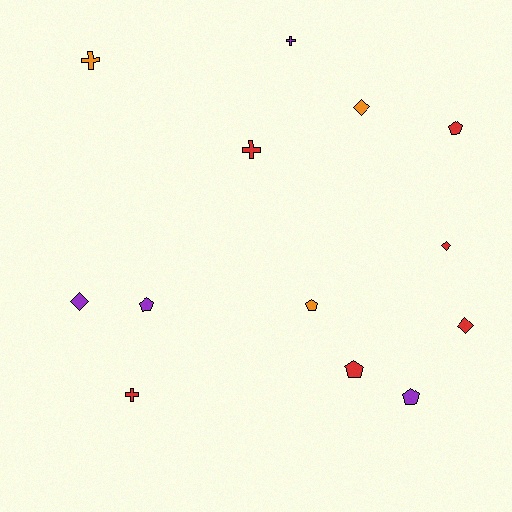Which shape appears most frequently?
Pentagon, with 5 objects.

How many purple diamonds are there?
There is 1 purple diamond.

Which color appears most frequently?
Red, with 6 objects.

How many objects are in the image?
There are 13 objects.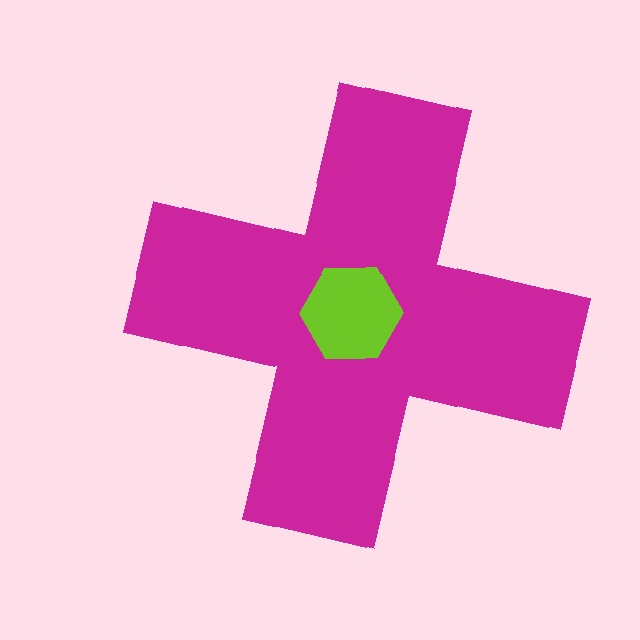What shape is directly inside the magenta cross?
The lime hexagon.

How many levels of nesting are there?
2.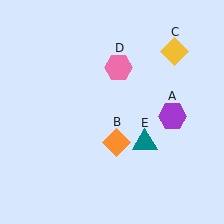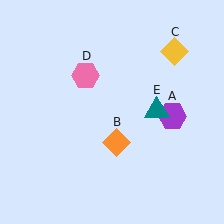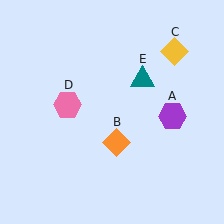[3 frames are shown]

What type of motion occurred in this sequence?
The pink hexagon (object D), teal triangle (object E) rotated counterclockwise around the center of the scene.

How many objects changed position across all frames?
2 objects changed position: pink hexagon (object D), teal triangle (object E).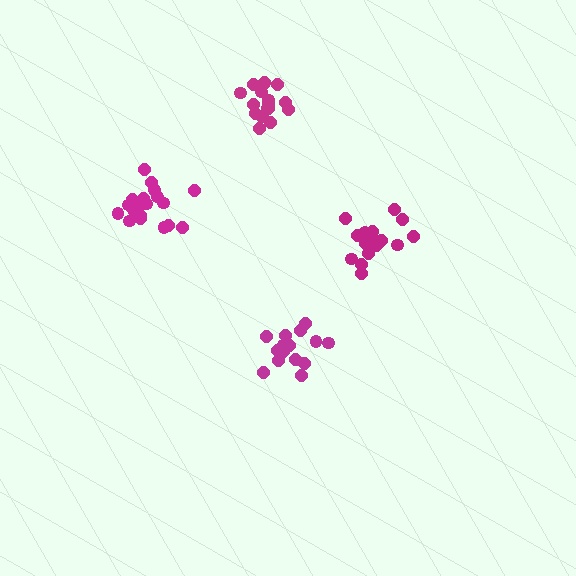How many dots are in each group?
Group 1: 17 dots, Group 2: 16 dots, Group 3: 19 dots, Group 4: 16 dots (68 total).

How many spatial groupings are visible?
There are 4 spatial groupings.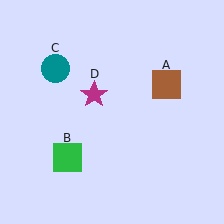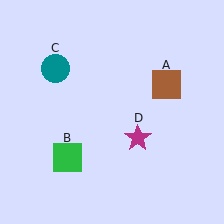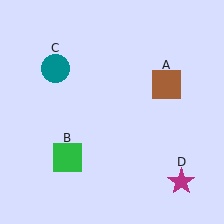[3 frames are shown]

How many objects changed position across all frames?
1 object changed position: magenta star (object D).